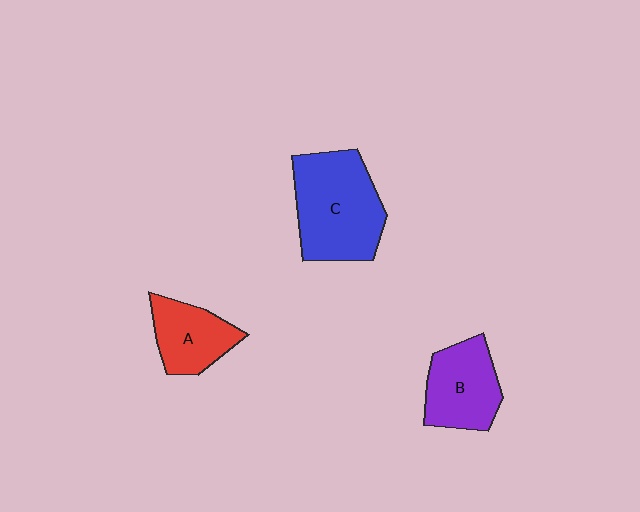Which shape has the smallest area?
Shape A (red).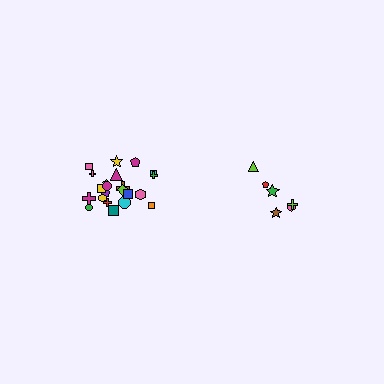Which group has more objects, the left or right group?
The left group.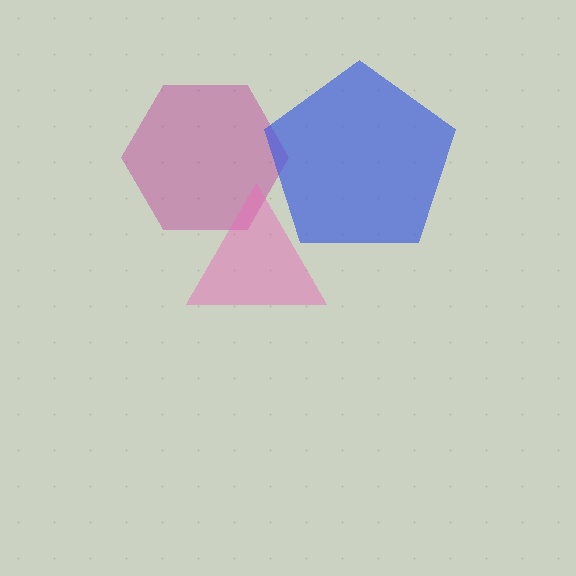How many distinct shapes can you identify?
There are 3 distinct shapes: a magenta hexagon, a blue pentagon, a pink triangle.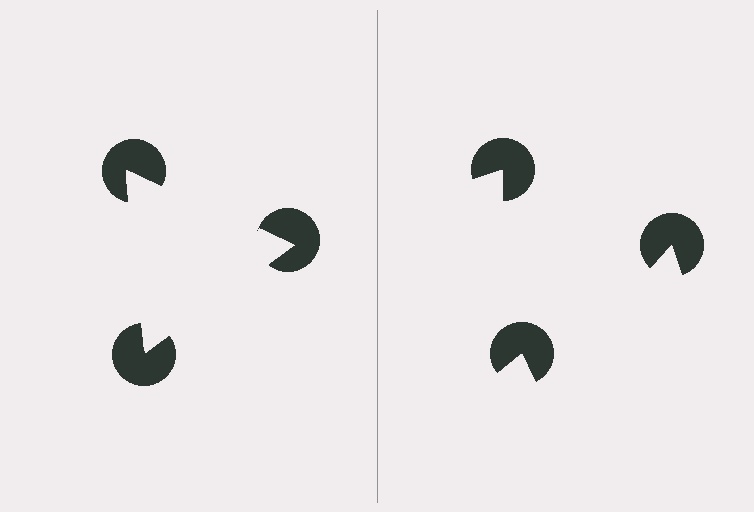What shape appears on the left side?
An illusory triangle.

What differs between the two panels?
The pac-man discs are positioned identically on both sides; only the wedge orientations differ. On the left they align to a triangle; on the right they are misaligned.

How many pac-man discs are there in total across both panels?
6 — 3 on each side.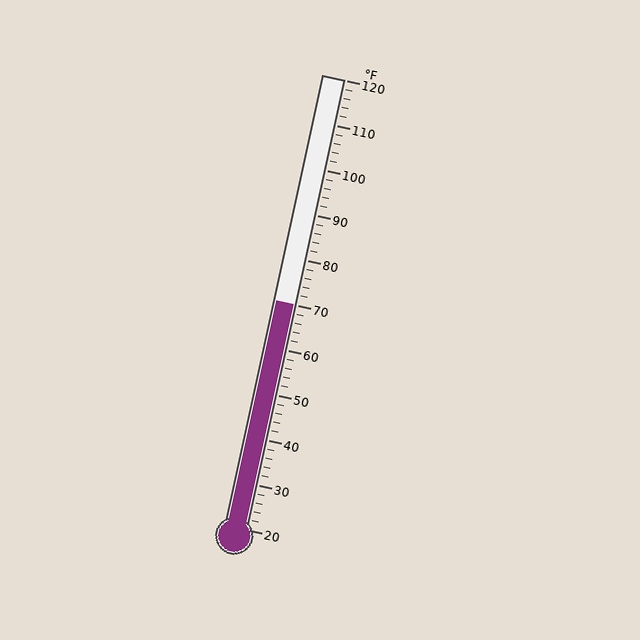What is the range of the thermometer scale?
The thermometer scale ranges from 20°F to 120°F.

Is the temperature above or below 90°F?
The temperature is below 90°F.